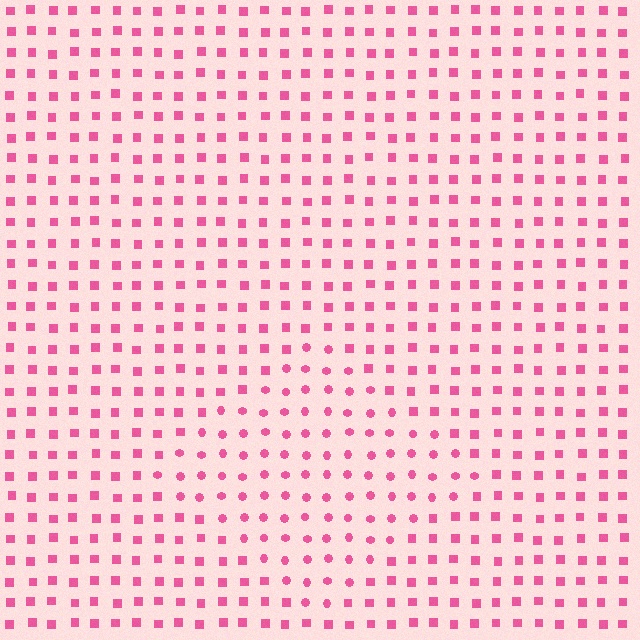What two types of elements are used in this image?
The image uses circles inside the diamond region and squares outside it.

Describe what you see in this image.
The image is filled with small pink elements arranged in a uniform grid. A diamond-shaped region contains circles, while the surrounding area contains squares. The boundary is defined purely by the change in element shape.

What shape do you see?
I see a diamond.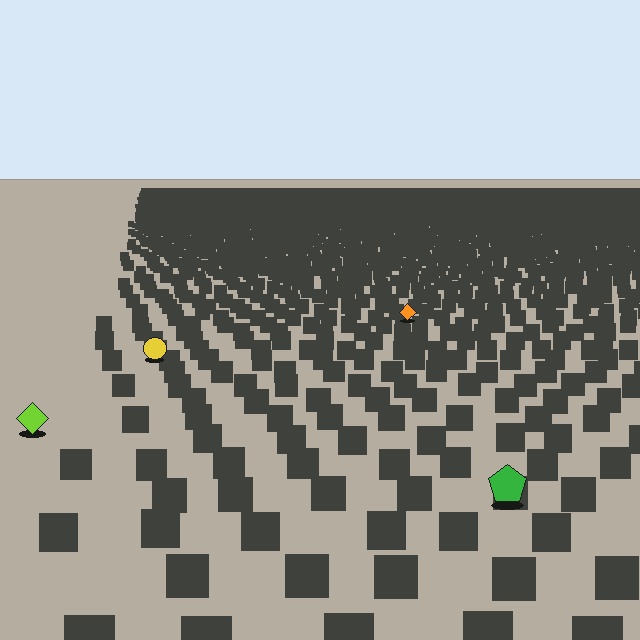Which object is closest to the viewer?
The green pentagon is closest. The texture marks near it are larger and more spread out.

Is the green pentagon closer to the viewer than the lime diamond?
Yes. The green pentagon is closer — you can tell from the texture gradient: the ground texture is coarser near it.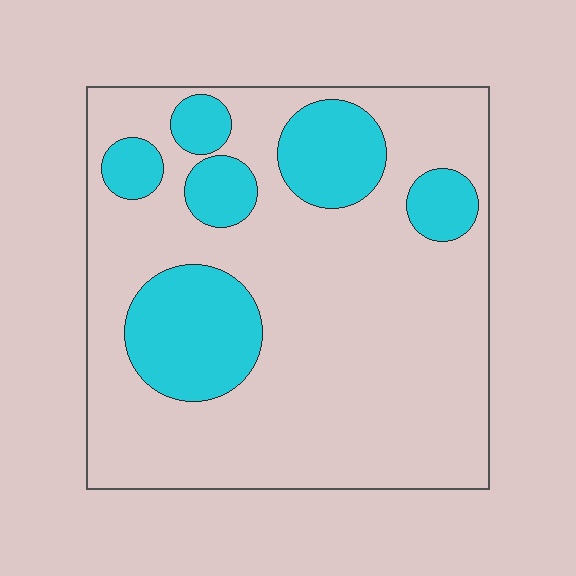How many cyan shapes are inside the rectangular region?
6.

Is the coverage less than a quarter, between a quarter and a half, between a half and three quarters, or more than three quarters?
Less than a quarter.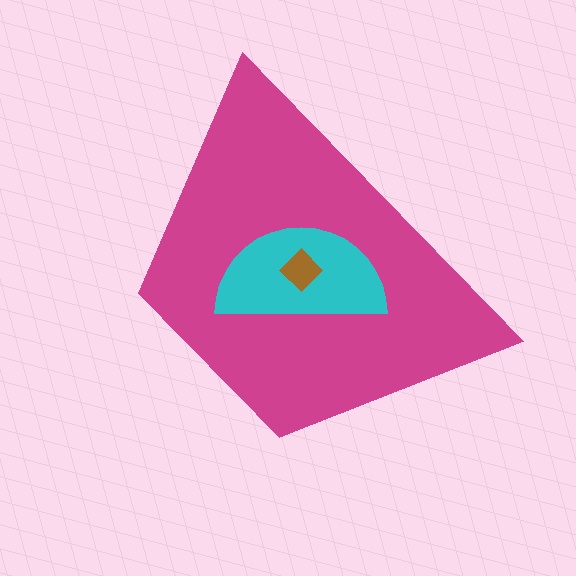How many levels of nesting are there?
3.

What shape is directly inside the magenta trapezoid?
The cyan semicircle.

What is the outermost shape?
The magenta trapezoid.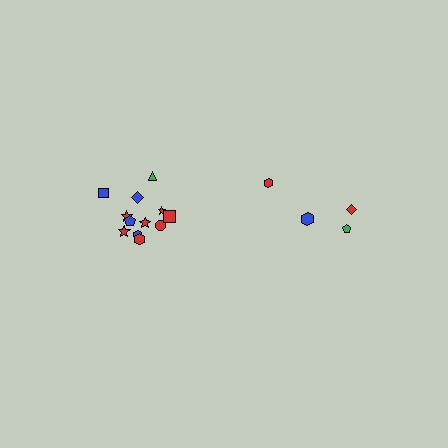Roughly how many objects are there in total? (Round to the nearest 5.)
Roughly 15 objects in total.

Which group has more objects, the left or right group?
The left group.